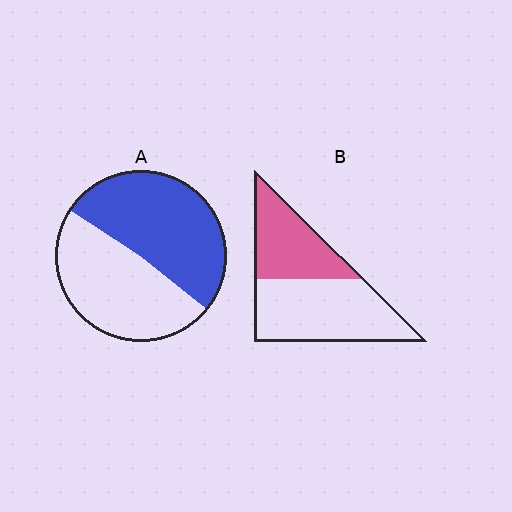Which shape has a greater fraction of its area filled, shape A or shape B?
Shape A.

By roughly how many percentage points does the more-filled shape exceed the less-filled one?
By roughly 10 percentage points (A over B).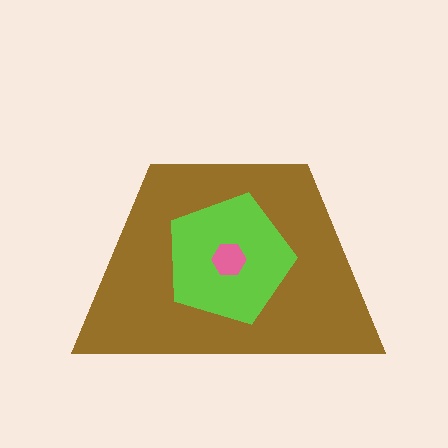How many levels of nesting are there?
3.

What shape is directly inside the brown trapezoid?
The lime pentagon.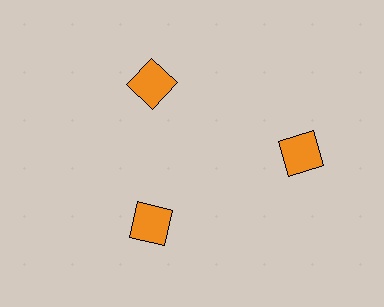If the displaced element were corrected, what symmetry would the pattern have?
It would have 3-fold rotational symmetry — the pattern would map onto itself every 120 degrees.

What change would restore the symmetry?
The symmetry would be restored by moving it inward, back onto the ring so that all 3 squares sit at equal angles and equal distance from the center.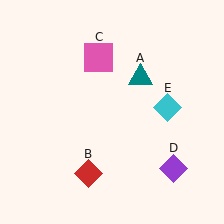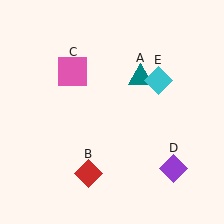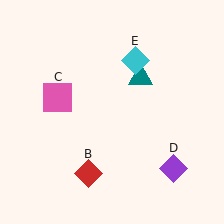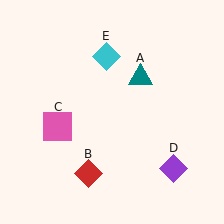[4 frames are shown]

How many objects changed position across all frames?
2 objects changed position: pink square (object C), cyan diamond (object E).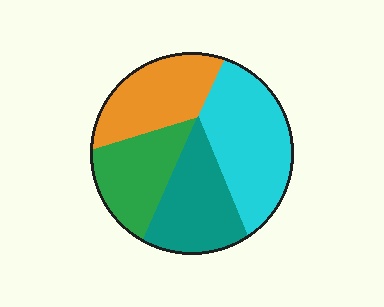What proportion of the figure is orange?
Orange takes up less than a quarter of the figure.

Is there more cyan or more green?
Cyan.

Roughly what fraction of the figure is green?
Green takes up less than a quarter of the figure.